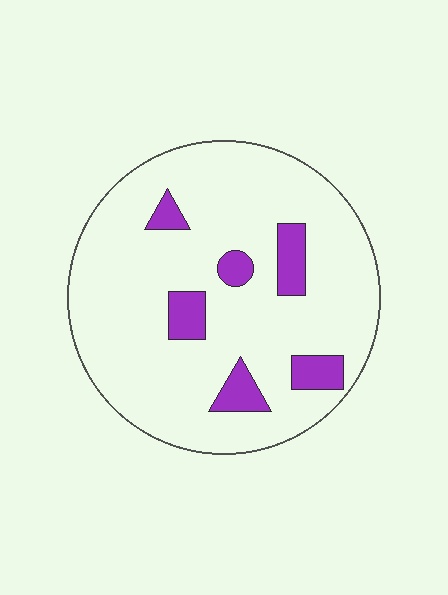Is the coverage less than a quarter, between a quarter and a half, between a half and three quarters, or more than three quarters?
Less than a quarter.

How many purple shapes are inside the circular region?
6.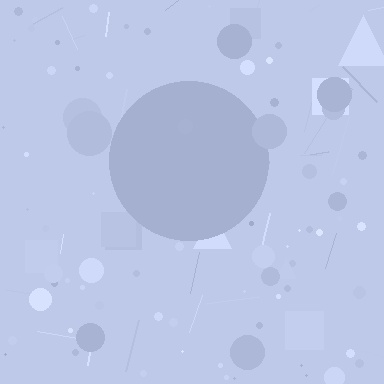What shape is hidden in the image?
A circle is hidden in the image.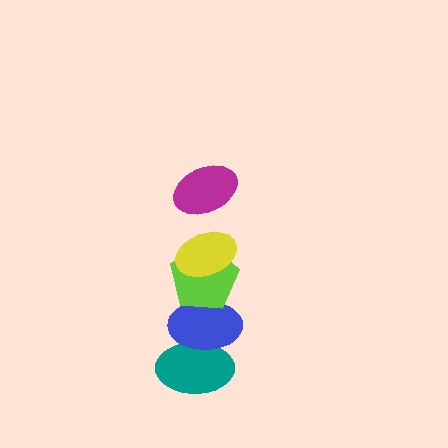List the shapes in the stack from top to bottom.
From top to bottom: the magenta ellipse, the yellow ellipse, the lime pentagon, the blue ellipse, the teal ellipse.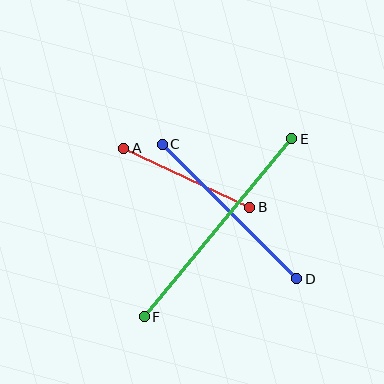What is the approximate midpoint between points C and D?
The midpoint is at approximately (230, 211) pixels.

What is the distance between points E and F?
The distance is approximately 231 pixels.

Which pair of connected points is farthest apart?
Points E and F are farthest apart.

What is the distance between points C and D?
The distance is approximately 190 pixels.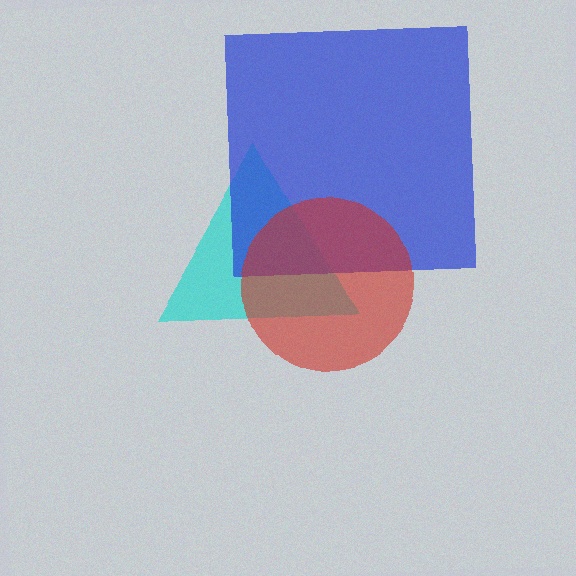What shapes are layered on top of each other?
The layered shapes are: a cyan triangle, a blue square, a red circle.